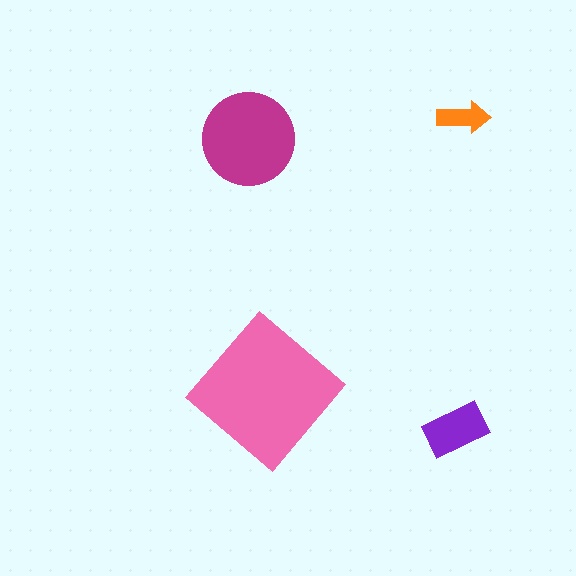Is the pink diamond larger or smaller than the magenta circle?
Larger.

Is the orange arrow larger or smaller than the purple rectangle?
Smaller.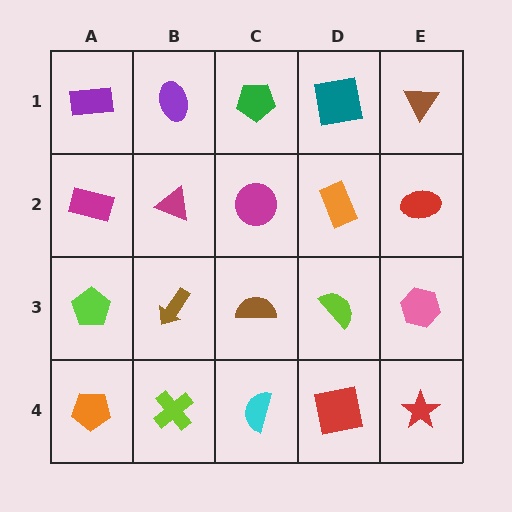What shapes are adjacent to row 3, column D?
An orange rectangle (row 2, column D), a red square (row 4, column D), a brown semicircle (row 3, column C), a pink hexagon (row 3, column E).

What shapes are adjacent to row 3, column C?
A magenta circle (row 2, column C), a cyan semicircle (row 4, column C), a brown arrow (row 3, column B), a lime semicircle (row 3, column D).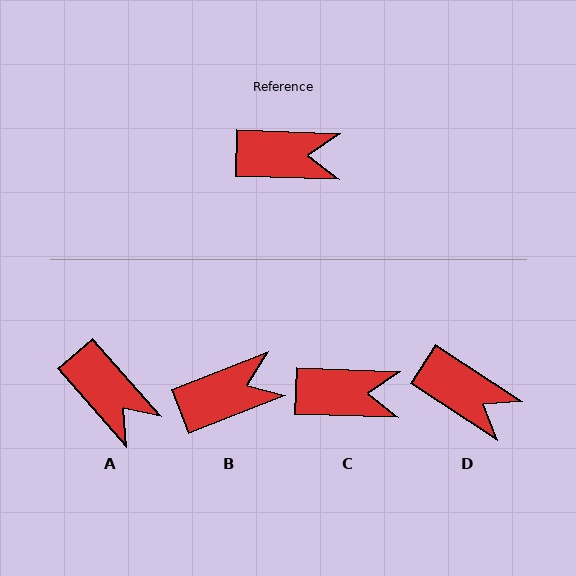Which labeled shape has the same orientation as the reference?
C.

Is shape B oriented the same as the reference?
No, it is off by about 23 degrees.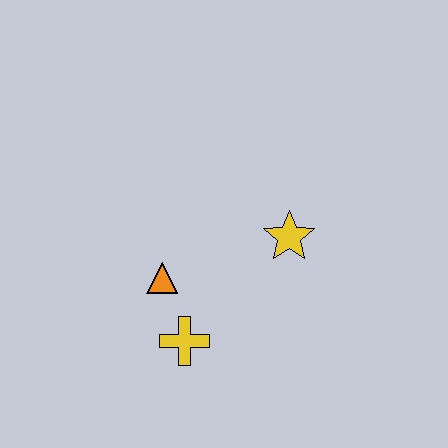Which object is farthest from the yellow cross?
The yellow star is farthest from the yellow cross.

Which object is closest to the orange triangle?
The yellow cross is closest to the orange triangle.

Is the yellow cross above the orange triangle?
No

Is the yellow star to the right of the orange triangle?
Yes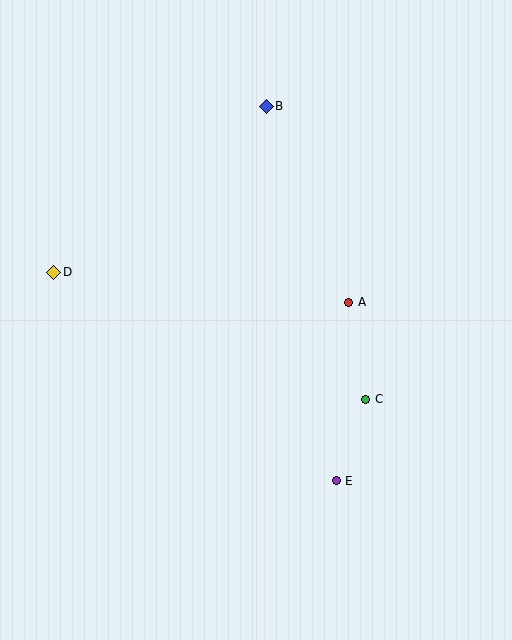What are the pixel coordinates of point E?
Point E is at (336, 481).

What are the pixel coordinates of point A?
Point A is at (349, 302).